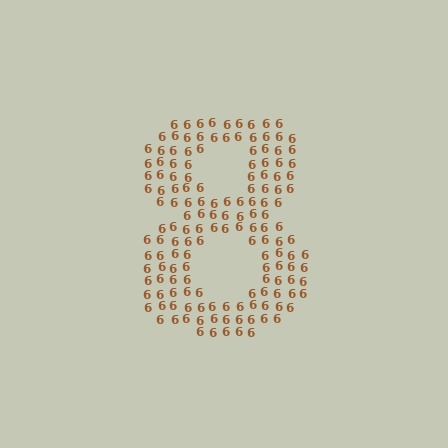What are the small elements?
The small elements are digit 6's.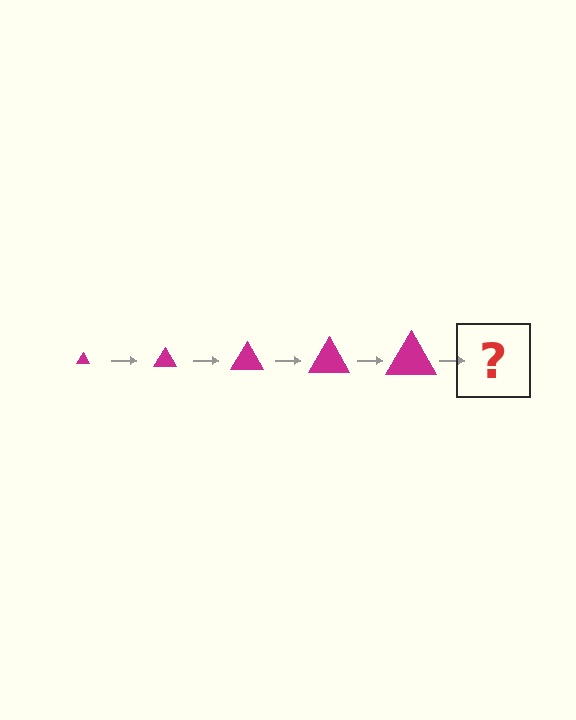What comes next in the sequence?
The next element should be a magenta triangle, larger than the previous one.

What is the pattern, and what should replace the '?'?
The pattern is that the triangle gets progressively larger each step. The '?' should be a magenta triangle, larger than the previous one.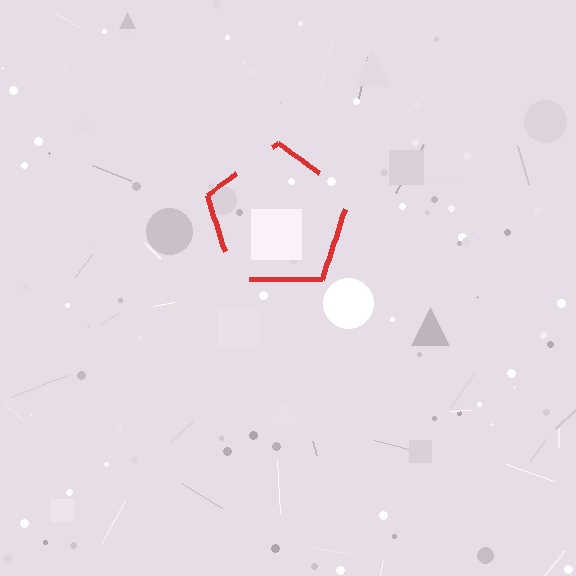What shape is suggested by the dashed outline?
The dashed outline suggests a pentagon.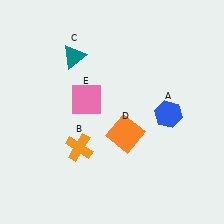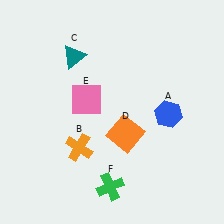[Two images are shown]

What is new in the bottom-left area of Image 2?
A green cross (F) was added in the bottom-left area of Image 2.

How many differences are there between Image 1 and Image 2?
There is 1 difference between the two images.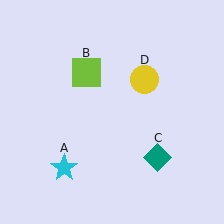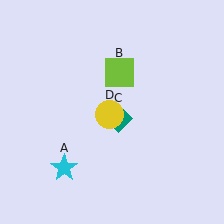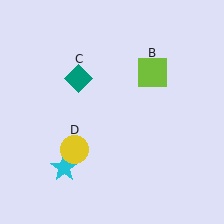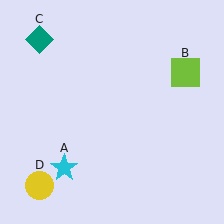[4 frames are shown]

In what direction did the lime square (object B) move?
The lime square (object B) moved right.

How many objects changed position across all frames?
3 objects changed position: lime square (object B), teal diamond (object C), yellow circle (object D).